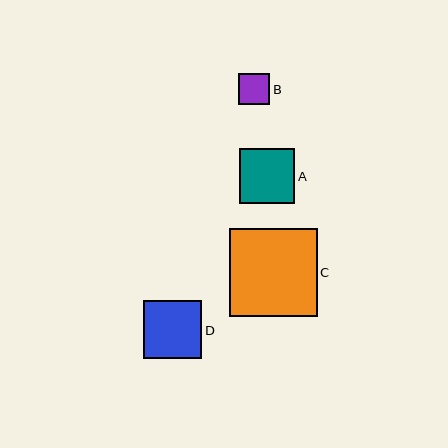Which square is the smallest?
Square B is the smallest with a size of approximately 31 pixels.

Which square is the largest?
Square C is the largest with a size of approximately 88 pixels.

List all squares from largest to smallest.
From largest to smallest: C, D, A, B.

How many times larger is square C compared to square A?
Square C is approximately 1.6 times the size of square A.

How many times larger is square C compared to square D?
Square C is approximately 1.5 times the size of square D.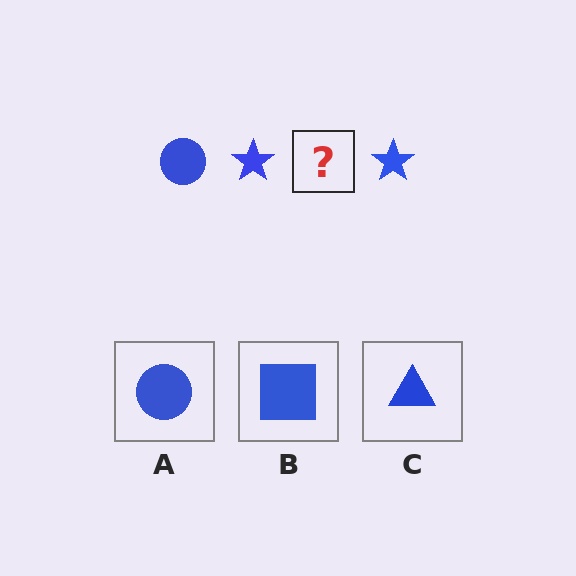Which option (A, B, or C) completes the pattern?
A.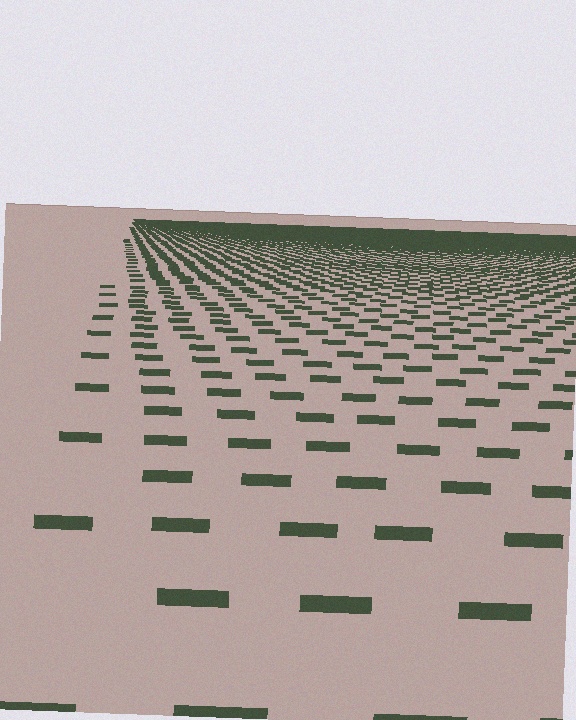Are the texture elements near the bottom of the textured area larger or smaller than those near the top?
Larger. Near the bottom, elements are closer to the viewer and appear at a bigger on-screen size.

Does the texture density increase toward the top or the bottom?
Density increases toward the top.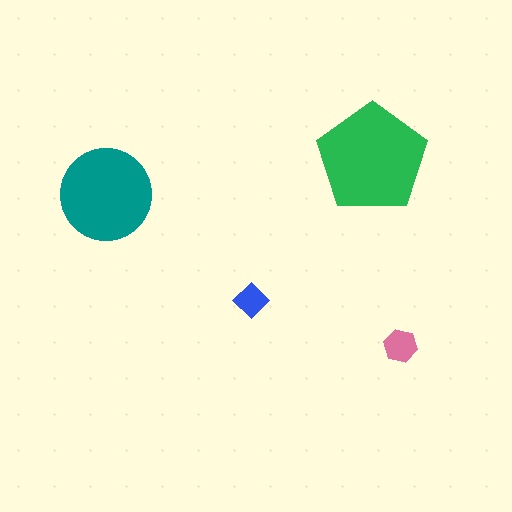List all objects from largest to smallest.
The green pentagon, the teal circle, the pink hexagon, the blue diamond.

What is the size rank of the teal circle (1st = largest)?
2nd.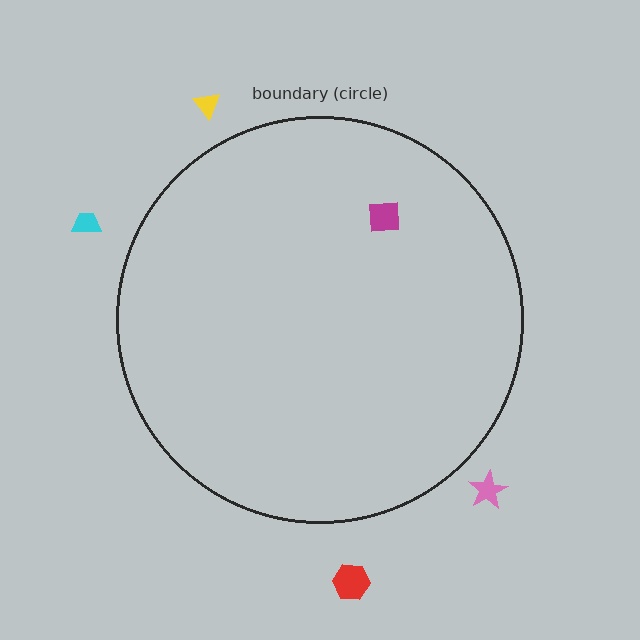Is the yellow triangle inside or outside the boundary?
Outside.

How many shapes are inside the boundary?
1 inside, 4 outside.